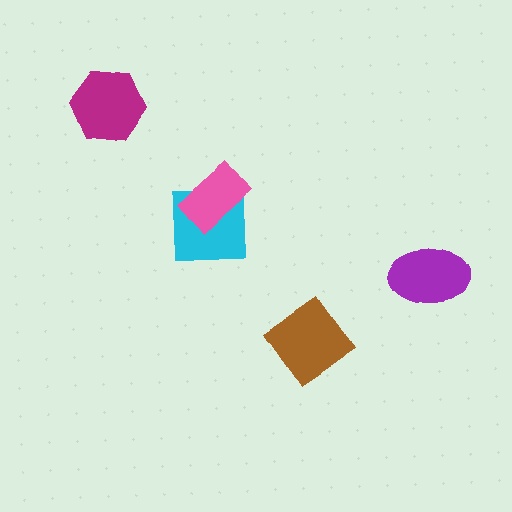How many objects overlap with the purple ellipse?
0 objects overlap with the purple ellipse.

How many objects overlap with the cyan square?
1 object overlaps with the cyan square.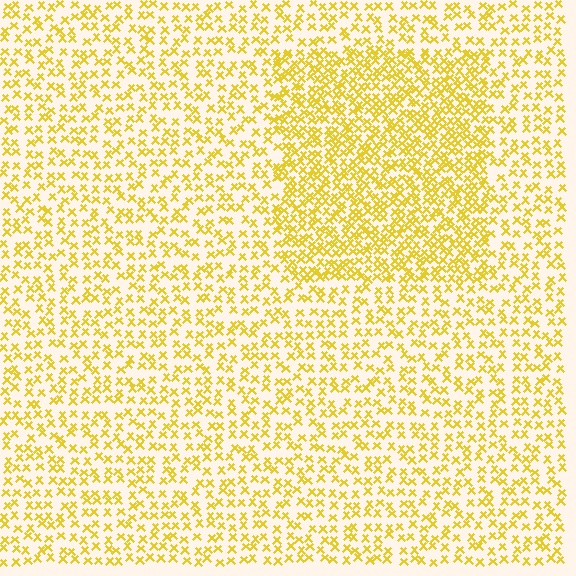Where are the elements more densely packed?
The elements are more densely packed inside the rectangle boundary.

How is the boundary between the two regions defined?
The boundary is defined by a change in element density (approximately 1.9x ratio). All elements are the same color, size, and shape.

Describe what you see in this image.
The image contains small yellow elements arranged at two different densities. A rectangle-shaped region is visible where the elements are more densely packed than the surrounding area.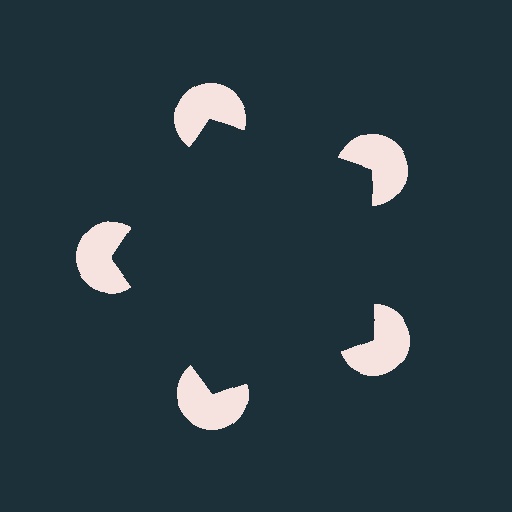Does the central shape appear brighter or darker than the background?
It typically appears slightly darker than the background, even though no actual brightness change is drawn.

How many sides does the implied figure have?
5 sides.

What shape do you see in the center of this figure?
An illusory pentagon — its edges are inferred from the aligned wedge cuts in the pac-man discs, not physically drawn.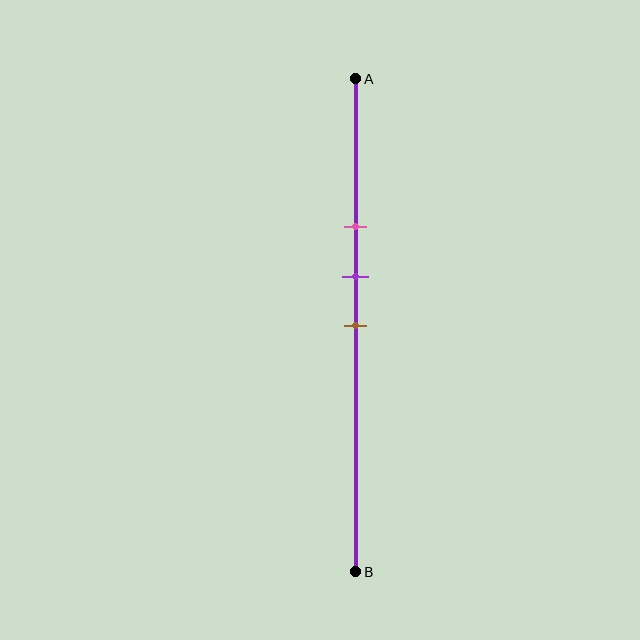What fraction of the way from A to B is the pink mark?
The pink mark is approximately 30% (0.3) of the way from A to B.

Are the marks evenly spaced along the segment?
Yes, the marks are approximately evenly spaced.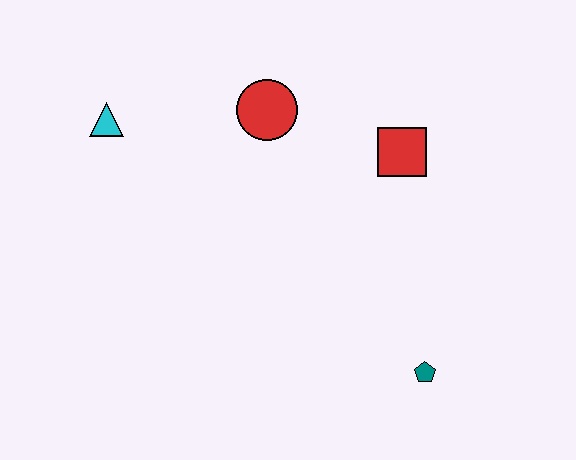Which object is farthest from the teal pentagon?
The cyan triangle is farthest from the teal pentagon.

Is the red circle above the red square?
Yes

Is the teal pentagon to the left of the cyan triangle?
No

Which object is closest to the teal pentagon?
The red square is closest to the teal pentagon.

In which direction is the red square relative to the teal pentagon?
The red square is above the teal pentagon.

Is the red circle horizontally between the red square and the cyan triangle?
Yes